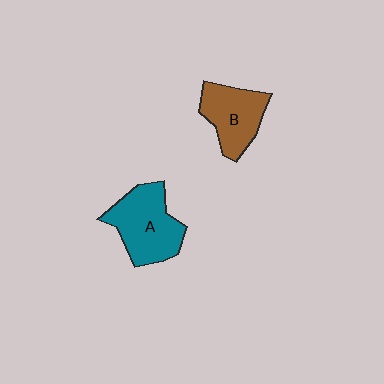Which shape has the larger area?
Shape A (teal).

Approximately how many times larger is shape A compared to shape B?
Approximately 1.3 times.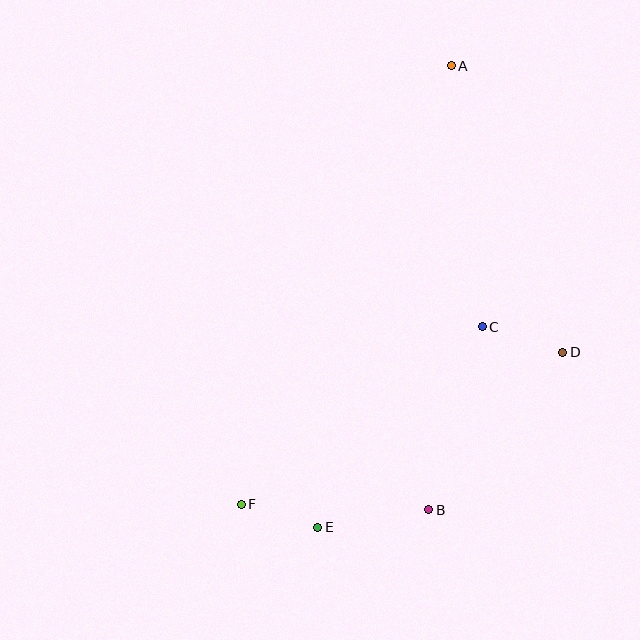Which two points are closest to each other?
Points E and F are closest to each other.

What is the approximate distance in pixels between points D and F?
The distance between D and F is approximately 356 pixels.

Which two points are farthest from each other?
Points A and F are farthest from each other.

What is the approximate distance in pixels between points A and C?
The distance between A and C is approximately 263 pixels.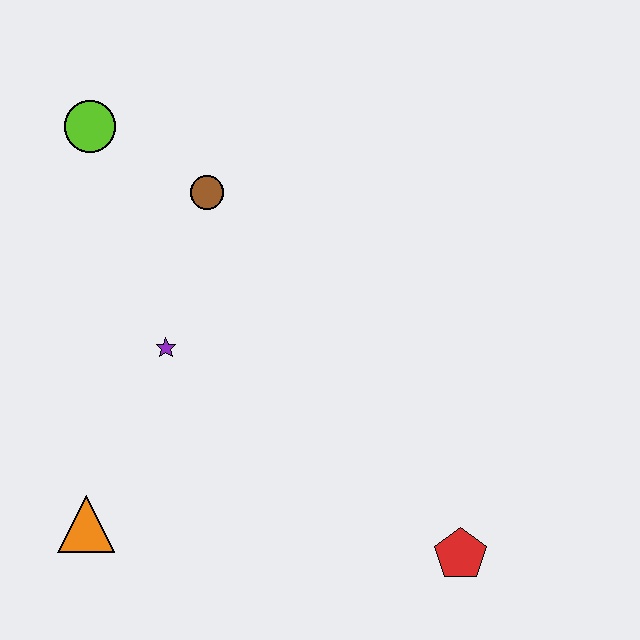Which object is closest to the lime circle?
The brown circle is closest to the lime circle.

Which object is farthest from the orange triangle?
The lime circle is farthest from the orange triangle.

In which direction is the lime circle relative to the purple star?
The lime circle is above the purple star.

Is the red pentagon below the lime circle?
Yes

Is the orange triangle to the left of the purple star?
Yes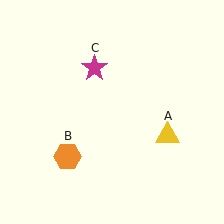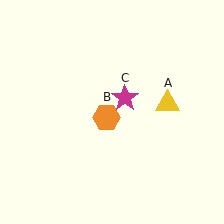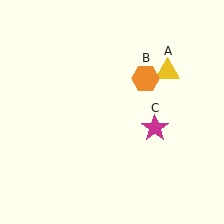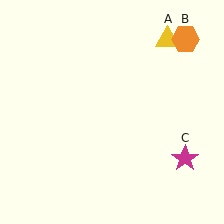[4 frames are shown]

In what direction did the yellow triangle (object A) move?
The yellow triangle (object A) moved up.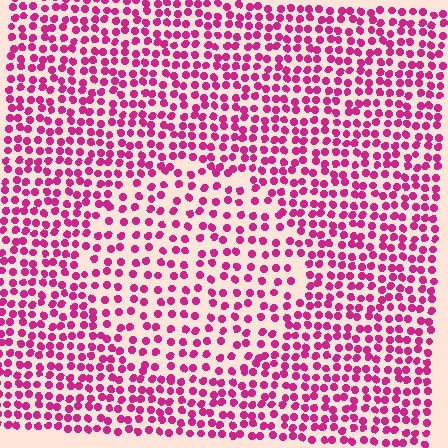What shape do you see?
I see a circle.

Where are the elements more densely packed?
The elements are more densely packed outside the circle boundary.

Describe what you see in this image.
The image contains small magenta elements arranged at two different densities. A circle-shaped region is visible where the elements are less densely packed than the surrounding area.